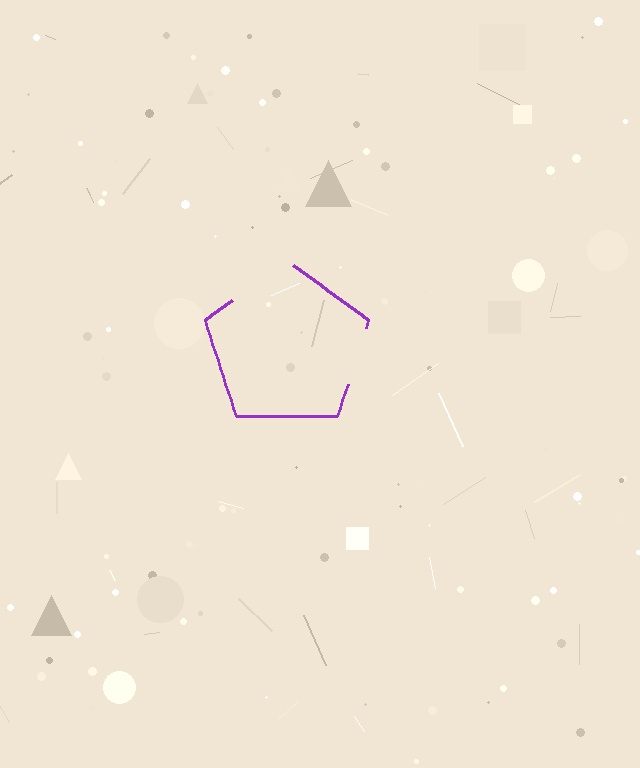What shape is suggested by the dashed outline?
The dashed outline suggests a pentagon.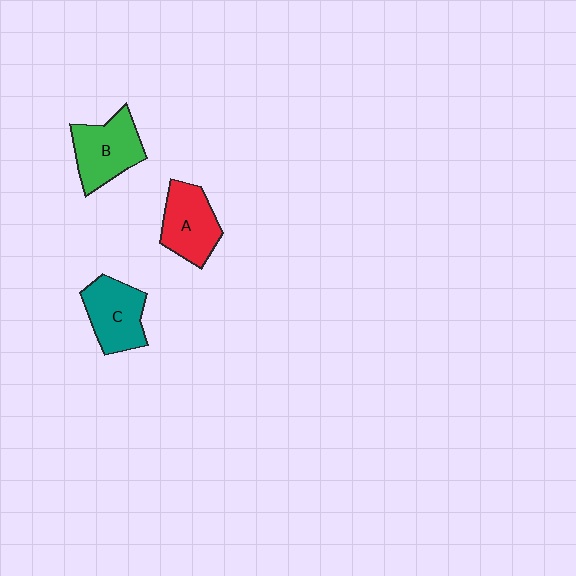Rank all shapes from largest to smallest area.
From largest to smallest: B (green), C (teal), A (red).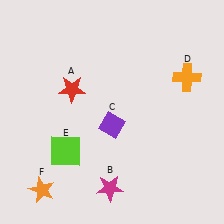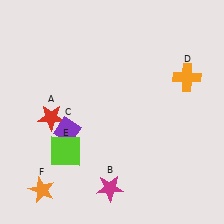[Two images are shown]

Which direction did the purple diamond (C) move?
The purple diamond (C) moved left.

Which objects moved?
The objects that moved are: the red star (A), the purple diamond (C).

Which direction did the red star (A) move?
The red star (A) moved down.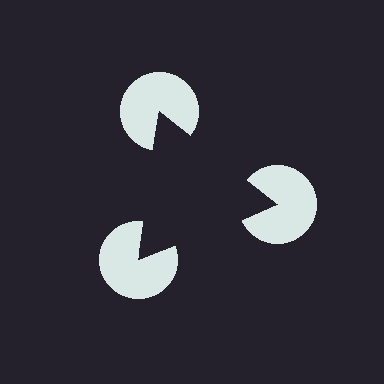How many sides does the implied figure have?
3 sides.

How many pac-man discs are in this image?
There are 3 — one at each vertex of the illusory triangle.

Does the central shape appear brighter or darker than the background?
It typically appears slightly darker than the background, even though no actual brightness change is drawn.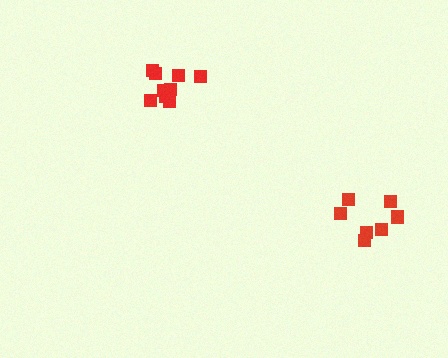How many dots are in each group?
Group 1: 7 dots, Group 2: 9 dots (16 total).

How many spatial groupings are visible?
There are 2 spatial groupings.